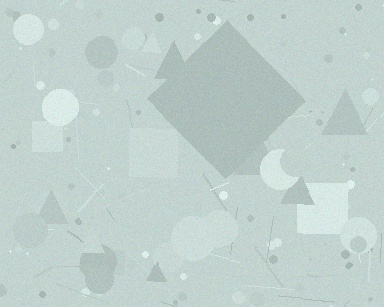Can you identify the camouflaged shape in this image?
The camouflaged shape is a diamond.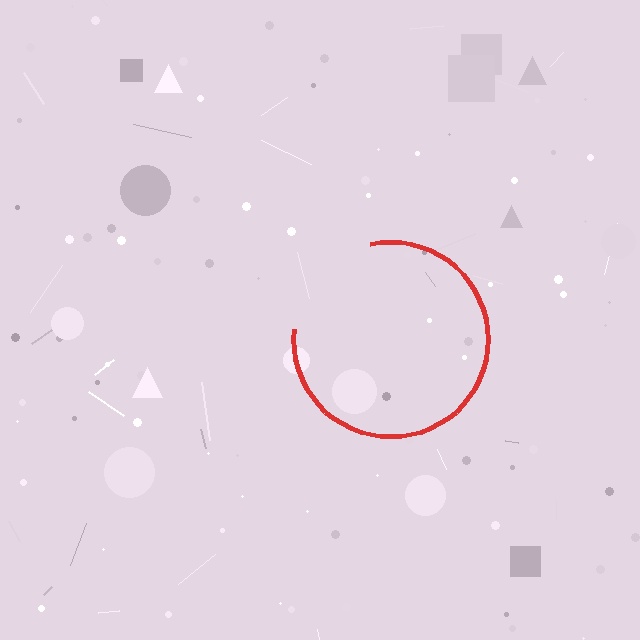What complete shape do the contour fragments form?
The contour fragments form a circle.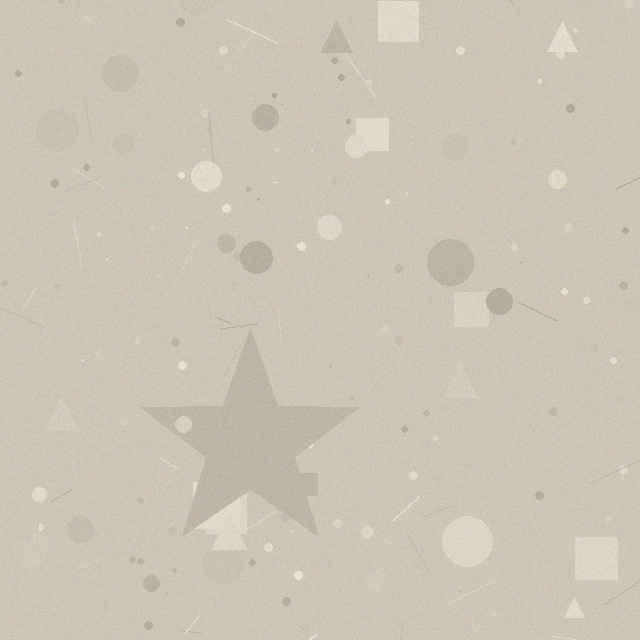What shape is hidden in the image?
A star is hidden in the image.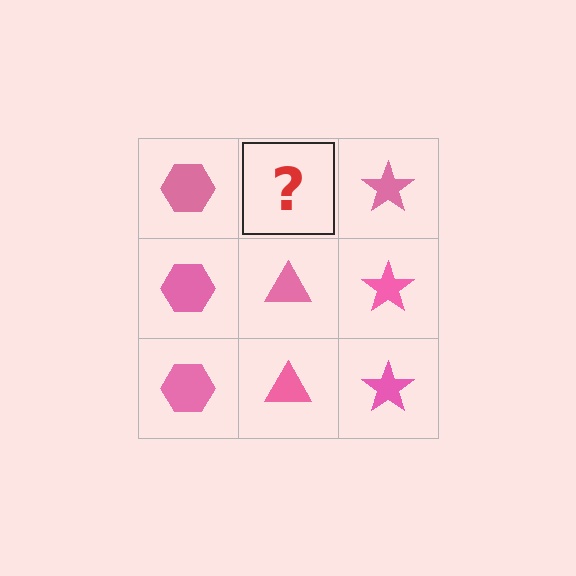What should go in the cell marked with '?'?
The missing cell should contain a pink triangle.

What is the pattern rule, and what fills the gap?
The rule is that each column has a consistent shape. The gap should be filled with a pink triangle.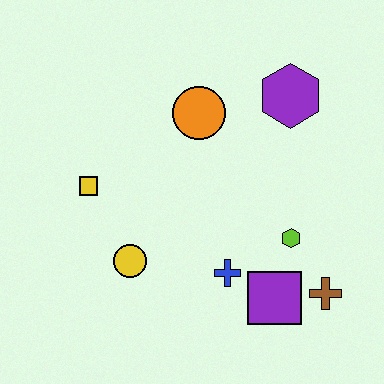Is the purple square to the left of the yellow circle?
No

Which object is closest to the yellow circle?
The yellow square is closest to the yellow circle.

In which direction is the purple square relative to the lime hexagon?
The purple square is below the lime hexagon.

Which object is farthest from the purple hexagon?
The yellow circle is farthest from the purple hexagon.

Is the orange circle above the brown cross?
Yes